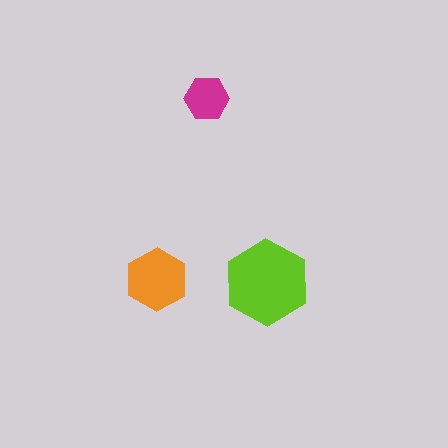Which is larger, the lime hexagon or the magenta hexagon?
The lime one.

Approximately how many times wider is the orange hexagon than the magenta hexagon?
About 1.5 times wider.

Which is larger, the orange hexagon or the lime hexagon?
The lime one.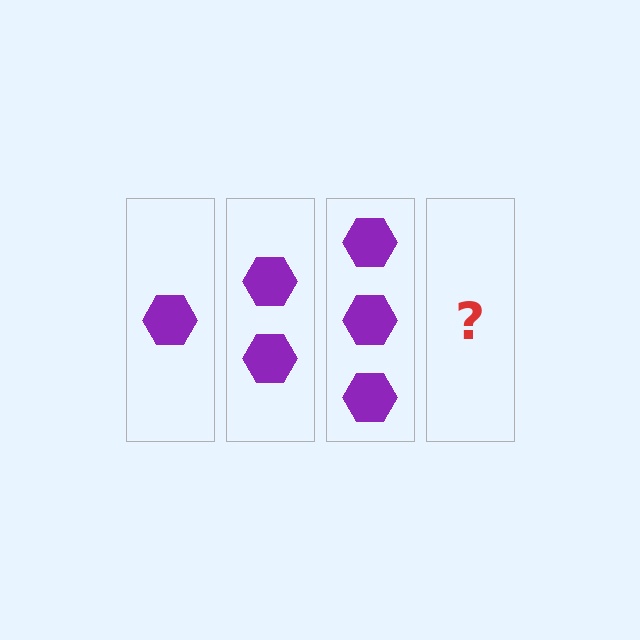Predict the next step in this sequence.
The next step is 4 hexagons.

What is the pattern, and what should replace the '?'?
The pattern is that each step adds one more hexagon. The '?' should be 4 hexagons.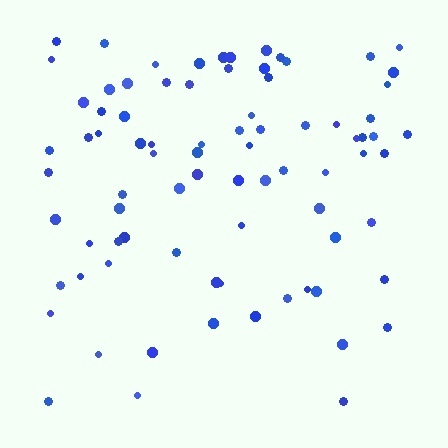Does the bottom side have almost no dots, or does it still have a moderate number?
Still a moderate number, just noticeably fewer than the top.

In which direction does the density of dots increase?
From bottom to top, with the top side densest.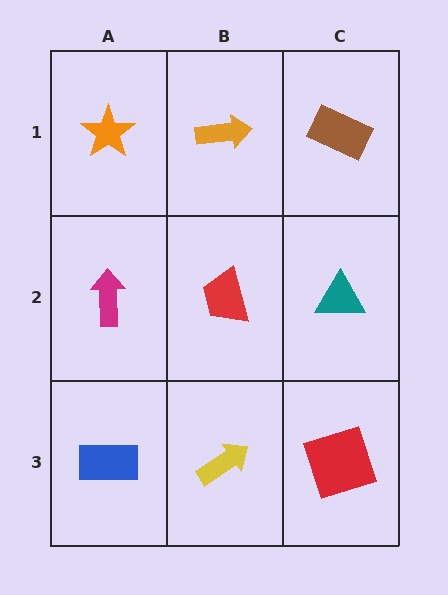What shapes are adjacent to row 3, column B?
A red trapezoid (row 2, column B), a blue rectangle (row 3, column A), a red square (row 3, column C).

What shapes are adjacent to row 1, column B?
A red trapezoid (row 2, column B), an orange star (row 1, column A), a brown rectangle (row 1, column C).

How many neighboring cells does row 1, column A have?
2.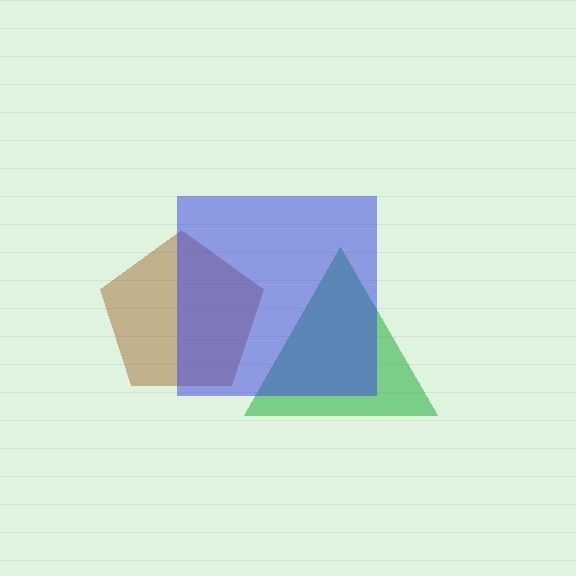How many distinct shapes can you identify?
There are 3 distinct shapes: a green triangle, a brown pentagon, a blue square.